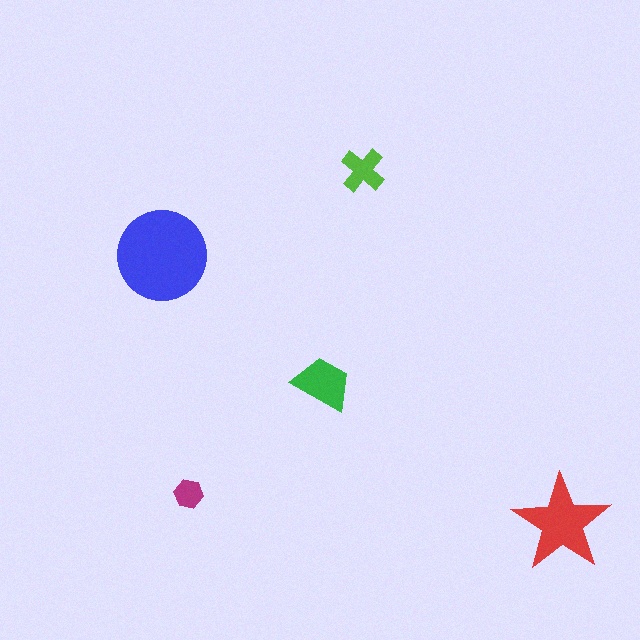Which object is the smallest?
The magenta hexagon.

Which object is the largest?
The blue circle.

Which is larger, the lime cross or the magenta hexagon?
The lime cross.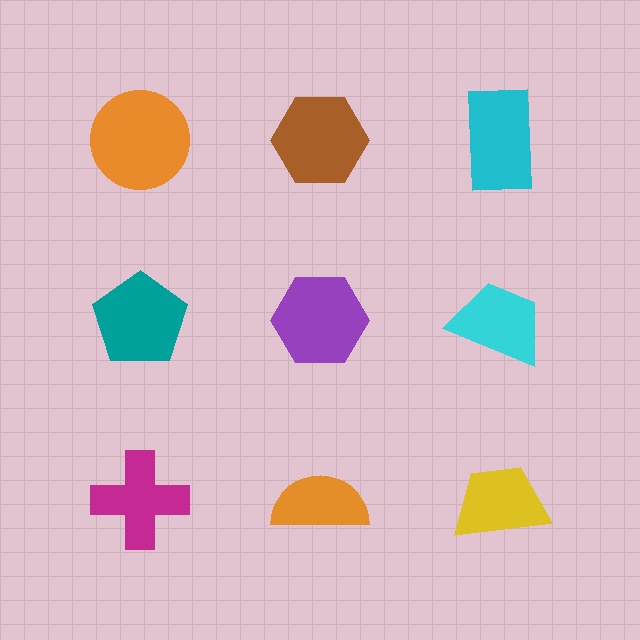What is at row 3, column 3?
A yellow trapezoid.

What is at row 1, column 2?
A brown hexagon.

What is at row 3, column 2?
An orange semicircle.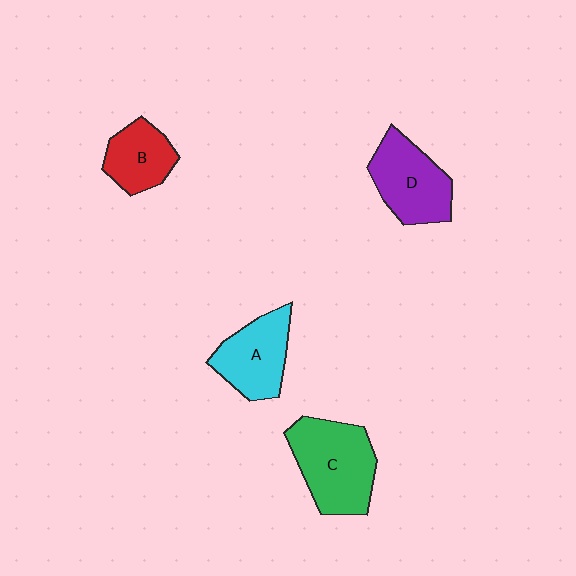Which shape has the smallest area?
Shape B (red).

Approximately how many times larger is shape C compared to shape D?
Approximately 1.2 times.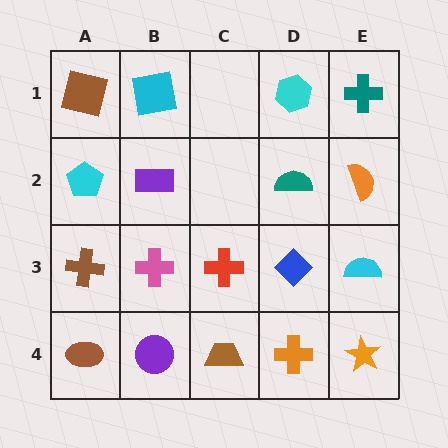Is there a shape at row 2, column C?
No, that cell is empty.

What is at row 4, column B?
A purple circle.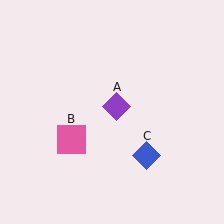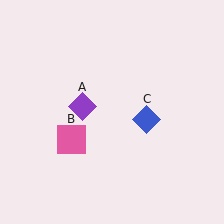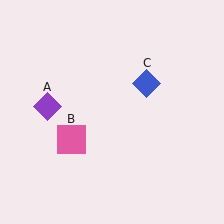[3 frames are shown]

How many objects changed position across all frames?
2 objects changed position: purple diamond (object A), blue diamond (object C).